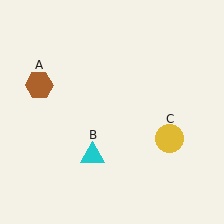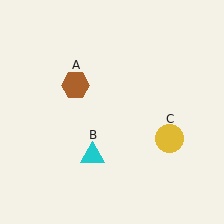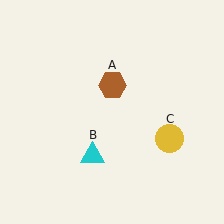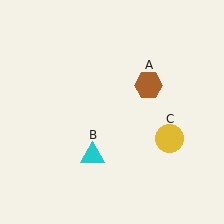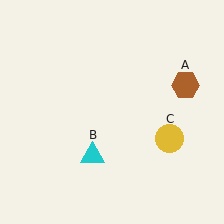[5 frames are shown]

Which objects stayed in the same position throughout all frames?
Cyan triangle (object B) and yellow circle (object C) remained stationary.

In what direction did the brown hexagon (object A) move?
The brown hexagon (object A) moved right.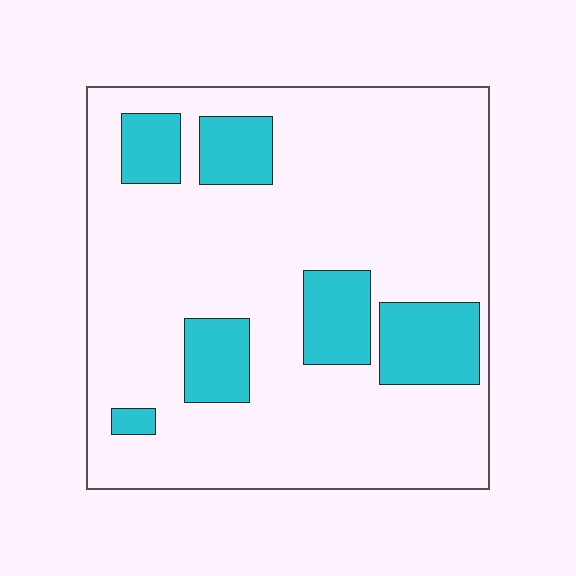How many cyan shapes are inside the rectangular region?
6.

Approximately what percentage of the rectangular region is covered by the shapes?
Approximately 20%.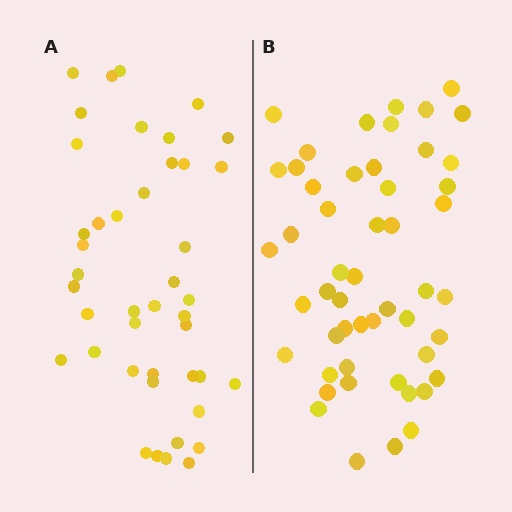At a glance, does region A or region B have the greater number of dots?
Region B (the right region) has more dots.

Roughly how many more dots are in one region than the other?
Region B has roughly 8 or so more dots than region A.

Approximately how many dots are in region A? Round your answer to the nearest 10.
About 40 dots. (The exact count is 43, which rounds to 40.)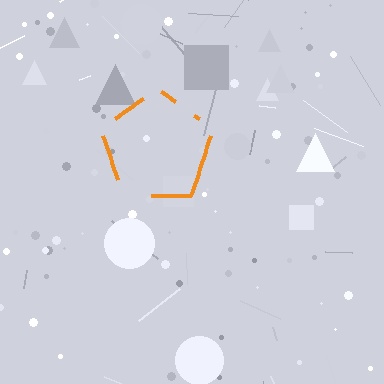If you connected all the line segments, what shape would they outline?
They would outline a pentagon.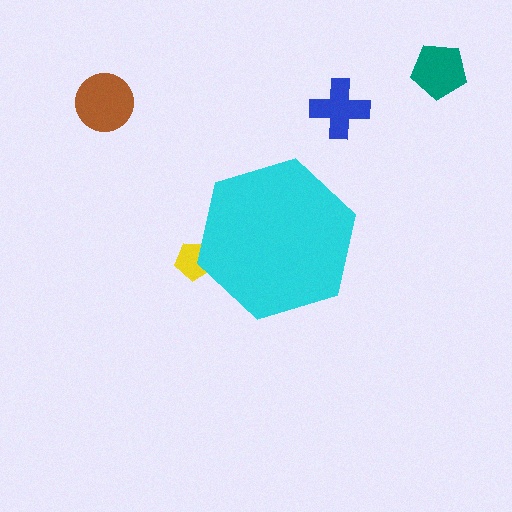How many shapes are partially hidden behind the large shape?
1 shape is partially hidden.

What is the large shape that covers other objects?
A cyan hexagon.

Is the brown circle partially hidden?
No, the brown circle is fully visible.